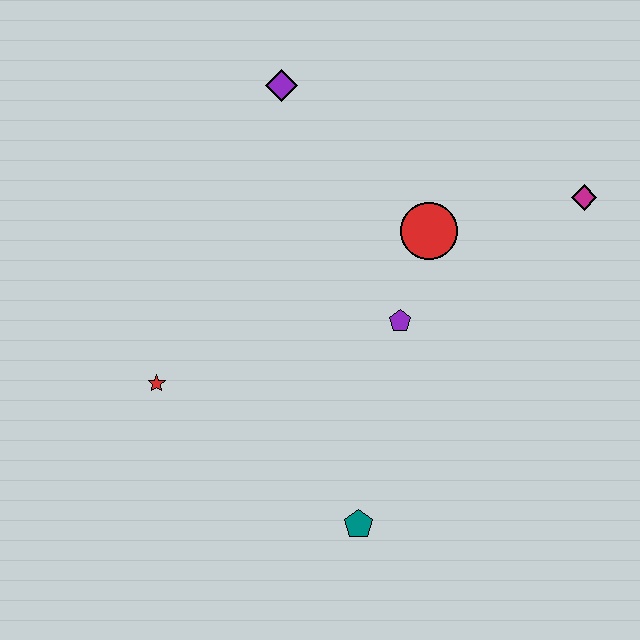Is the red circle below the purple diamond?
Yes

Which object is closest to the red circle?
The purple pentagon is closest to the red circle.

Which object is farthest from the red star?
The magenta diamond is farthest from the red star.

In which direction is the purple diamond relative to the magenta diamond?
The purple diamond is to the left of the magenta diamond.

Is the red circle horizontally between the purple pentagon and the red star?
No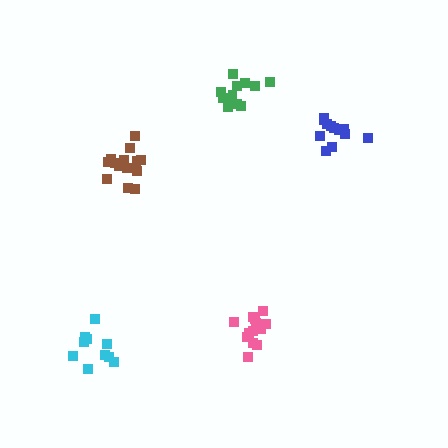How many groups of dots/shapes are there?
There are 5 groups.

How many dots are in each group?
Group 1: 13 dots, Group 2: 13 dots, Group 3: 14 dots, Group 4: 10 dots, Group 5: 14 dots (64 total).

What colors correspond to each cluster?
The clusters are colored: blue, green, brown, cyan, pink.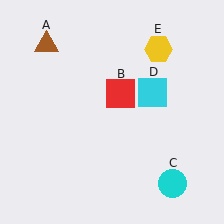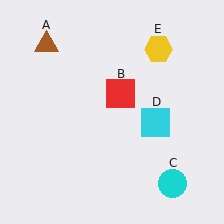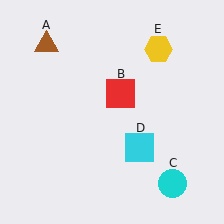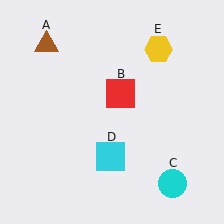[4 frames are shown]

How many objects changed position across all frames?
1 object changed position: cyan square (object D).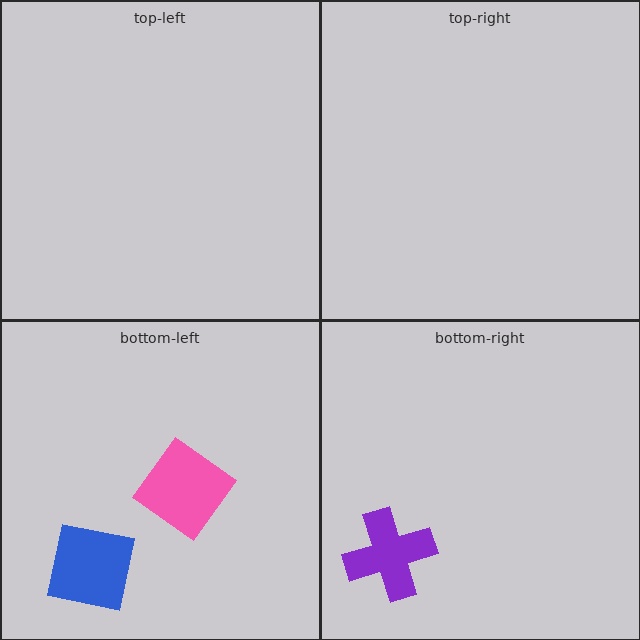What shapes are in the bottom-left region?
The pink diamond, the blue square.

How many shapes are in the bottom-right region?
1.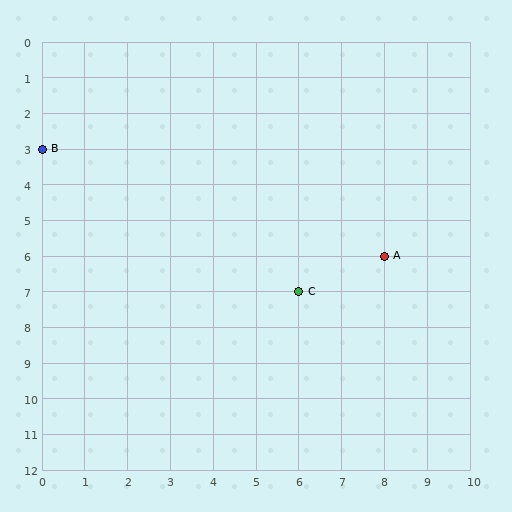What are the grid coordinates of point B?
Point B is at grid coordinates (0, 3).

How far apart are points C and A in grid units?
Points C and A are 2 columns and 1 row apart (about 2.2 grid units diagonally).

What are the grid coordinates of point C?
Point C is at grid coordinates (6, 7).